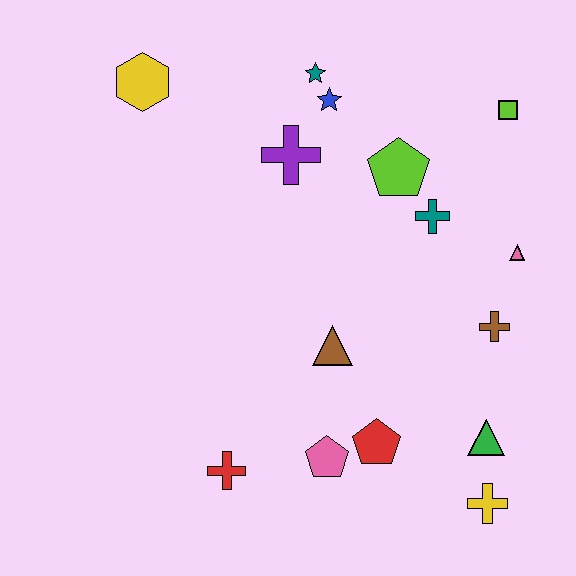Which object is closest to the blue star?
The teal star is closest to the blue star.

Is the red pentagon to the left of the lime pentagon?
Yes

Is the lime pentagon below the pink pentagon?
No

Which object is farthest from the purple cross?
The yellow cross is farthest from the purple cross.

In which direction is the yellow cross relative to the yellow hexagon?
The yellow cross is below the yellow hexagon.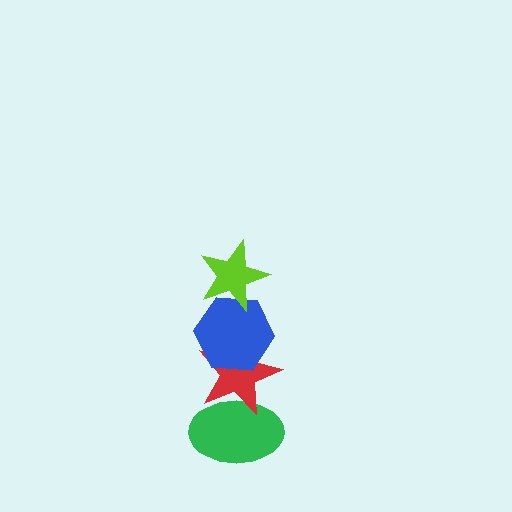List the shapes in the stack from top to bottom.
From top to bottom: the lime star, the blue hexagon, the red star, the green ellipse.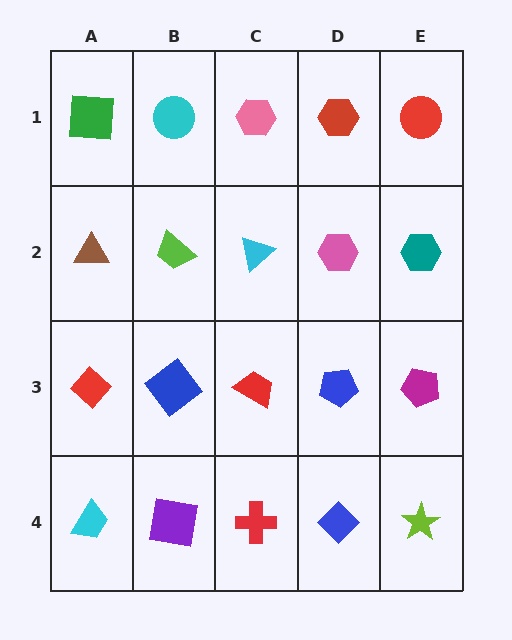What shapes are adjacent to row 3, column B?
A lime trapezoid (row 2, column B), a purple square (row 4, column B), a red diamond (row 3, column A), a red trapezoid (row 3, column C).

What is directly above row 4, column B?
A blue diamond.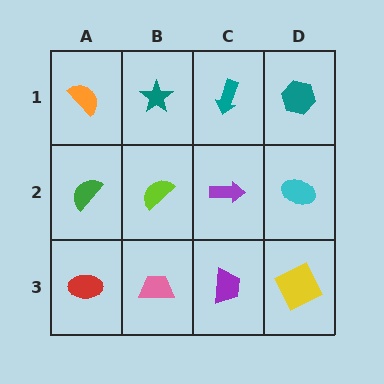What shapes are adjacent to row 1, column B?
A lime semicircle (row 2, column B), an orange semicircle (row 1, column A), a teal arrow (row 1, column C).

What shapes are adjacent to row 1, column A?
A green semicircle (row 2, column A), a teal star (row 1, column B).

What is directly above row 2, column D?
A teal hexagon.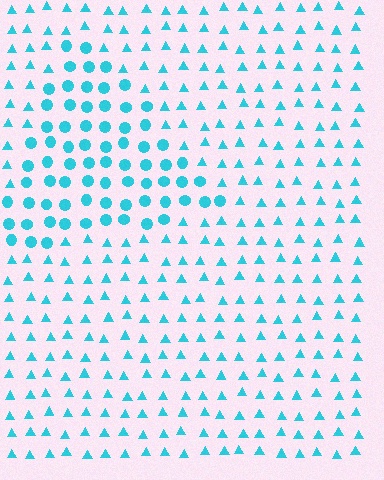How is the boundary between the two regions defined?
The boundary is defined by a change in element shape: circles inside vs. triangles outside. All elements share the same color and spacing.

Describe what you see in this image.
The image is filled with small cyan elements arranged in a uniform grid. A triangle-shaped region contains circles, while the surrounding area contains triangles. The boundary is defined purely by the change in element shape.